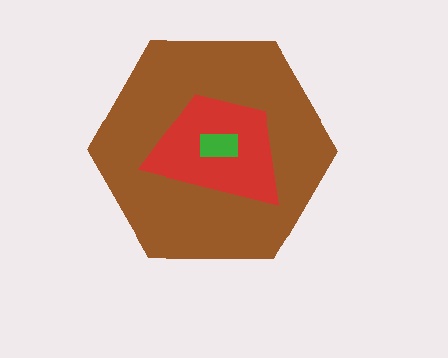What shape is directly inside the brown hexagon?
The red trapezoid.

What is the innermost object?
The green rectangle.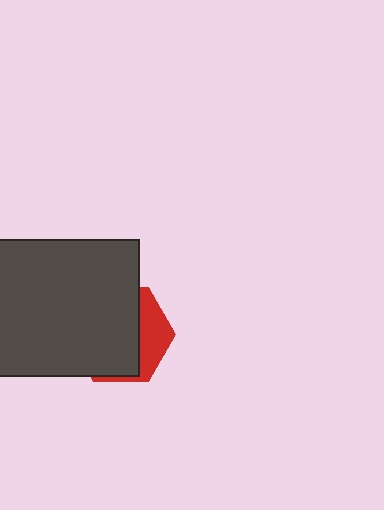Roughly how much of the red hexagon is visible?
A small part of it is visible (roughly 30%).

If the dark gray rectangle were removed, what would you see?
You would see the complete red hexagon.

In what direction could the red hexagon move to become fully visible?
The red hexagon could move right. That would shift it out from behind the dark gray rectangle entirely.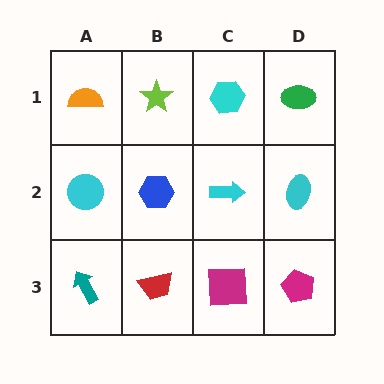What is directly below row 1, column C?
A cyan arrow.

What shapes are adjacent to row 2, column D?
A green ellipse (row 1, column D), a magenta pentagon (row 3, column D), a cyan arrow (row 2, column C).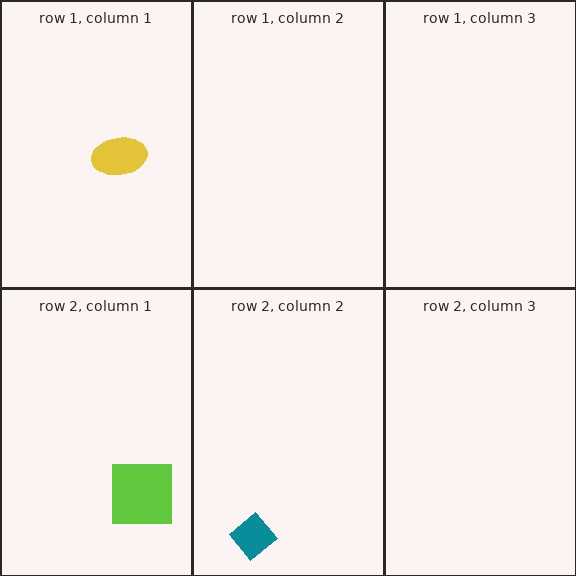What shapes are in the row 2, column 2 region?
The teal diamond.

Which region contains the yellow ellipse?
The row 1, column 1 region.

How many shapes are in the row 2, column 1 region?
1.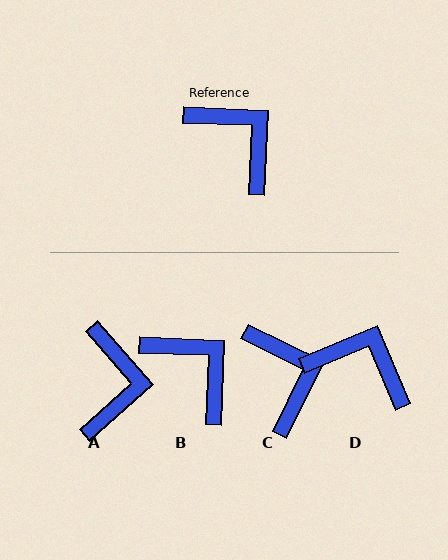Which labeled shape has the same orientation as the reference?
B.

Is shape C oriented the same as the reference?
No, it is off by about 24 degrees.